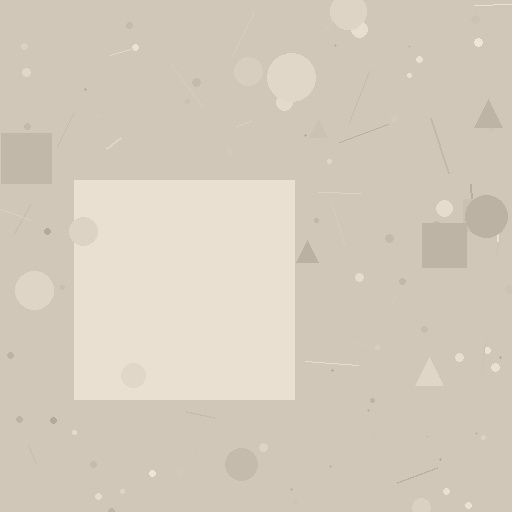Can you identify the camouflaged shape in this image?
The camouflaged shape is a square.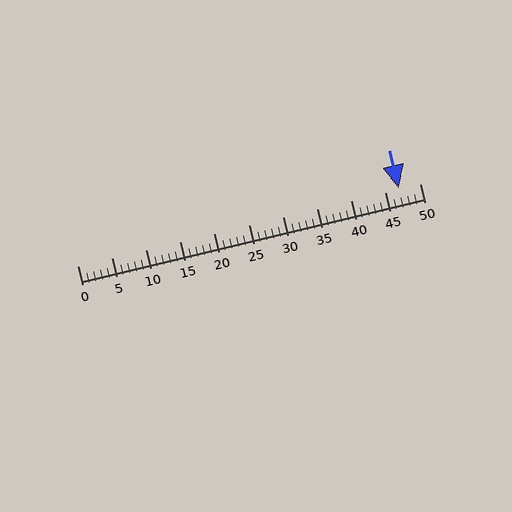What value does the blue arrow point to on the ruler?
The blue arrow points to approximately 47.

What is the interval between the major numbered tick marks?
The major tick marks are spaced 5 units apart.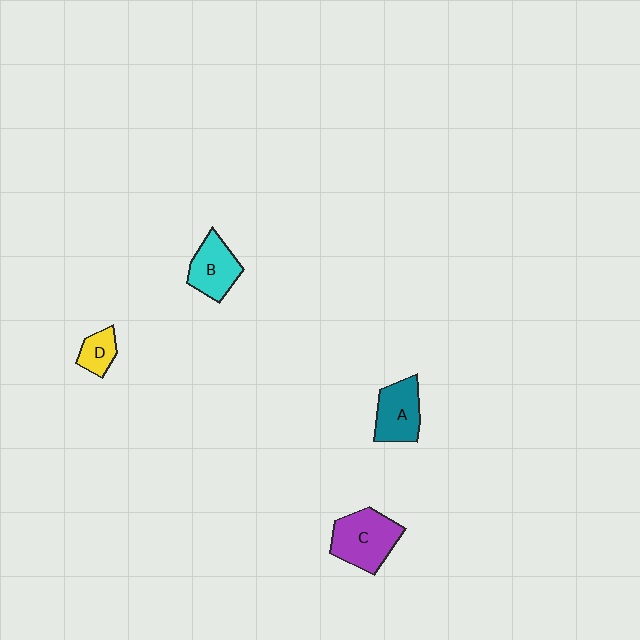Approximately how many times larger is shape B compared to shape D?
Approximately 1.8 times.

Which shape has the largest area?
Shape C (purple).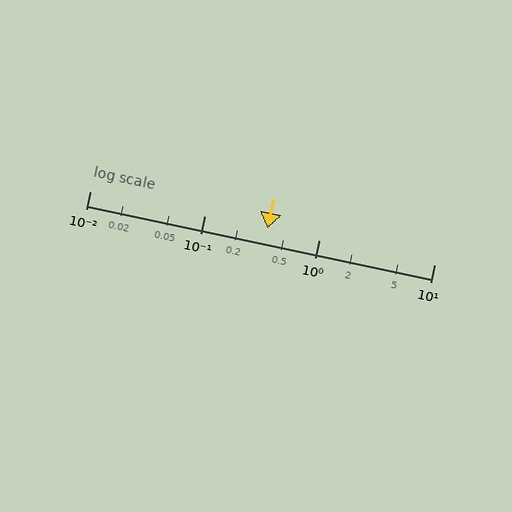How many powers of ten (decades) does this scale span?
The scale spans 3 decades, from 0.01 to 10.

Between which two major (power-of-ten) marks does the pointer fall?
The pointer is between 0.1 and 1.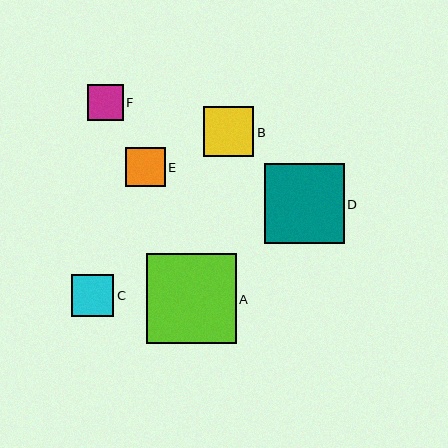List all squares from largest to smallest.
From largest to smallest: A, D, B, C, E, F.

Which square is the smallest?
Square F is the smallest with a size of approximately 35 pixels.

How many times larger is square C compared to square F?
Square C is approximately 1.2 times the size of square F.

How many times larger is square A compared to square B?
Square A is approximately 1.8 times the size of square B.